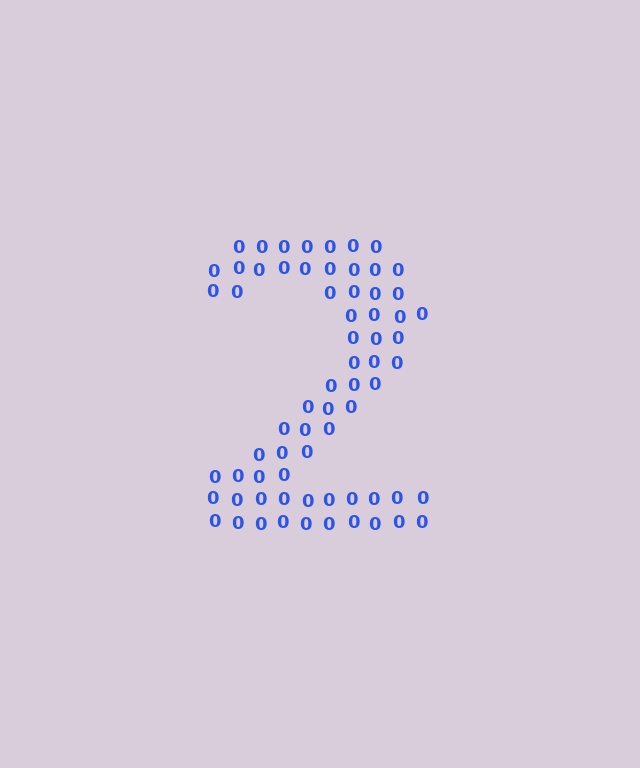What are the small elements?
The small elements are digit 0's.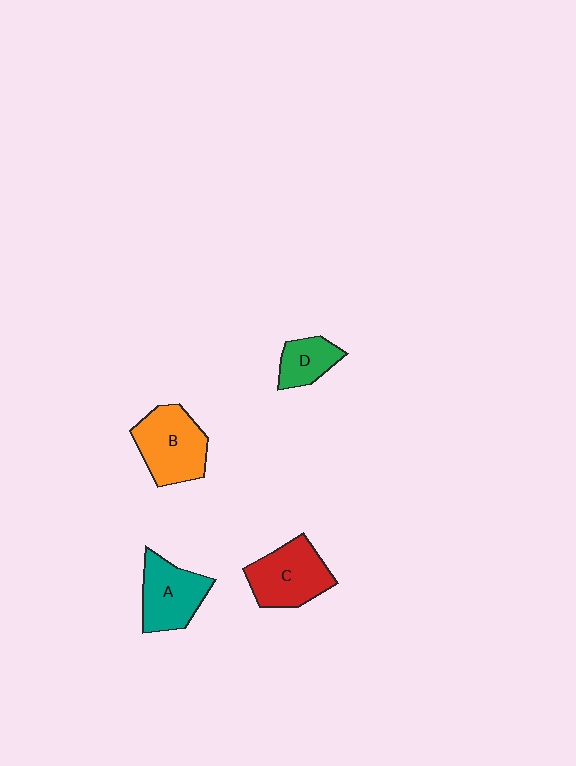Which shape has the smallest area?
Shape D (green).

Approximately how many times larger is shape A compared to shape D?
Approximately 1.6 times.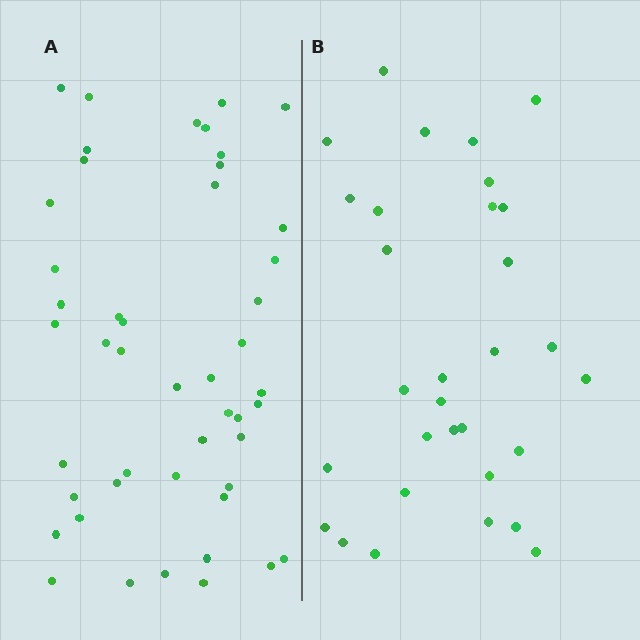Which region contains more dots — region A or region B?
Region A (the left region) has more dots.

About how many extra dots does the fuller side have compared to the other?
Region A has approximately 15 more dots than region B.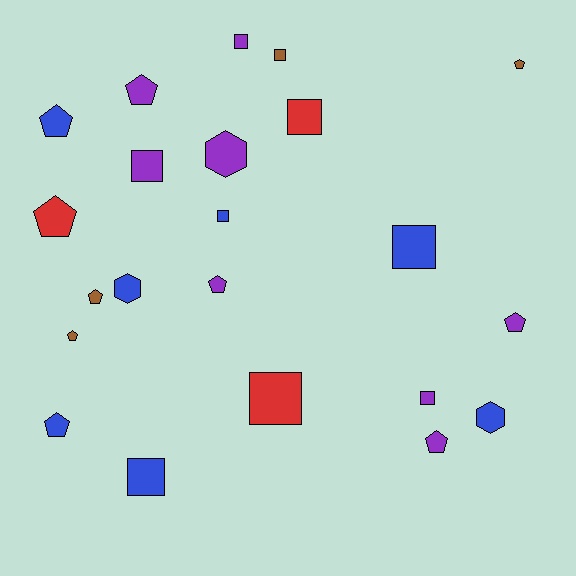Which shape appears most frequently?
Pentagon, with 10 objects.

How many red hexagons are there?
There are no red hexagons.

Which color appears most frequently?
Purple, with 8 objects.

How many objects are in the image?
There are 22 objects.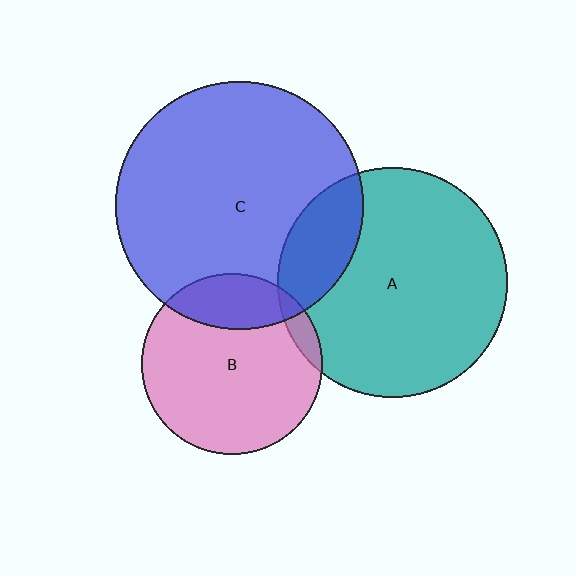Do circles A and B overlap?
Yes.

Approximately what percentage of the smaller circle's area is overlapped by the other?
Approximately 5%.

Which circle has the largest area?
Circle C (blue).